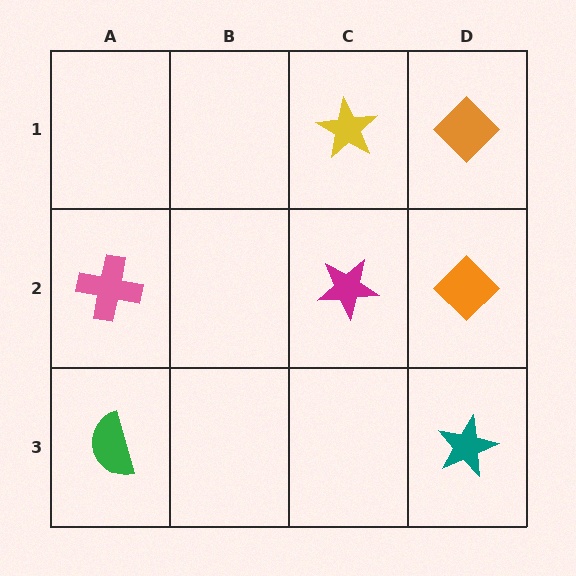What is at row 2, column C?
A magenta star.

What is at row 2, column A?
A pink cross.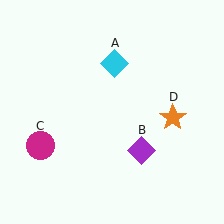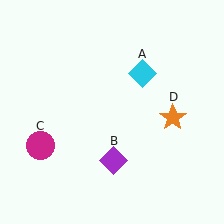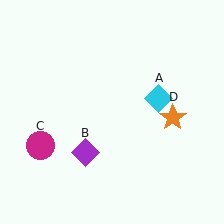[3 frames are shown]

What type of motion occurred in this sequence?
The cyan diamond (object A), purple diamond (object B) rotated clockwise around the center of the scene.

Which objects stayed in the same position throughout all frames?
Magenta circle (object C) and orange star (object D) remained stationary.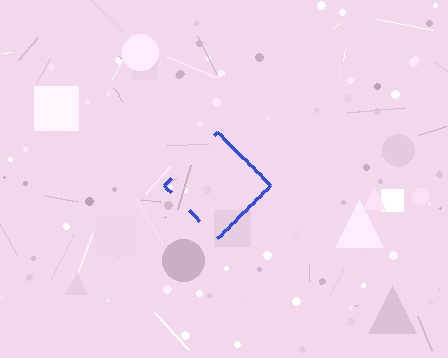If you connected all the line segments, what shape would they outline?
They would outline a diamond.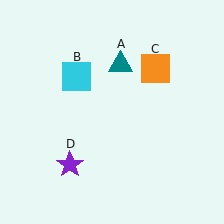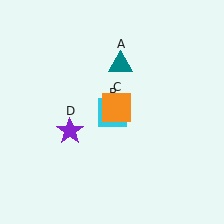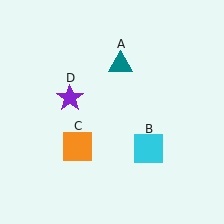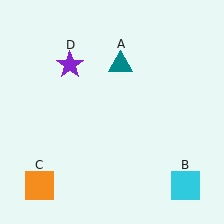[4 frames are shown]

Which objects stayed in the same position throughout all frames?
Teal triangle (object A) remained stationary.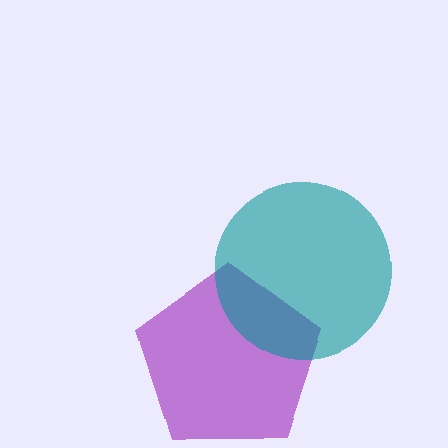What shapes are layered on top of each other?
The layered shapes are: a purple pentagon, a teal circle.